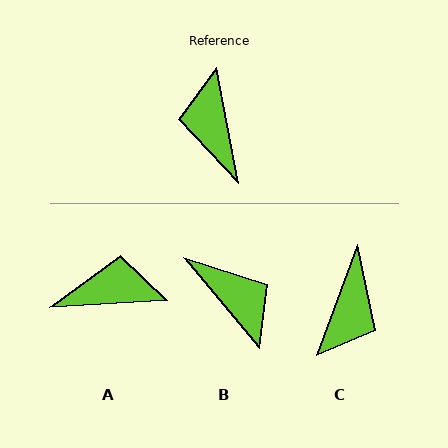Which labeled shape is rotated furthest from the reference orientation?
B, about 151 degrees away.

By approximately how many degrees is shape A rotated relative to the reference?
Approximately 97 degrees clockwise.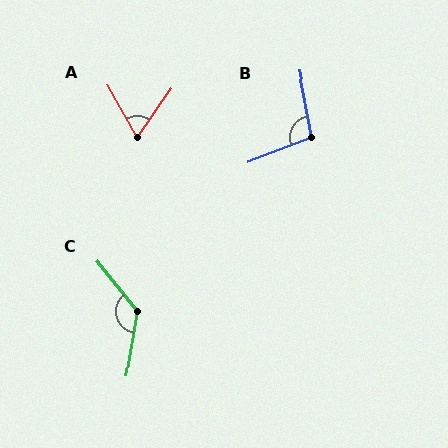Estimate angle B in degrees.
Approximately 100 degrees.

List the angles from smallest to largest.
A (64°), B (100°), C (132°).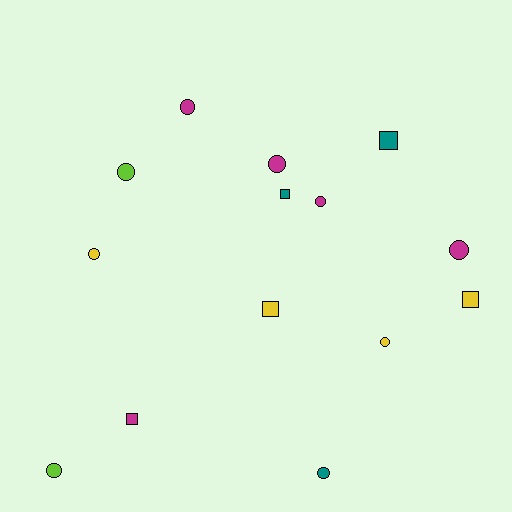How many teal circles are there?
There is 1 teal circle.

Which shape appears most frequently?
Circle, with 9 objects.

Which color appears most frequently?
Magenta, with 5 objects.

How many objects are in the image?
There are 14 objects.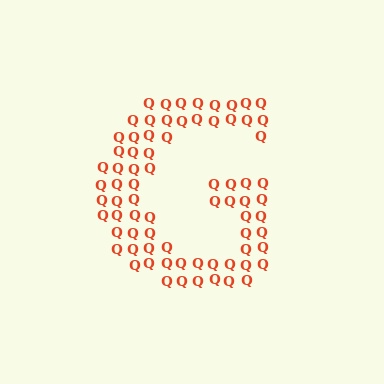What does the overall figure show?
The overall figure shows the letter G.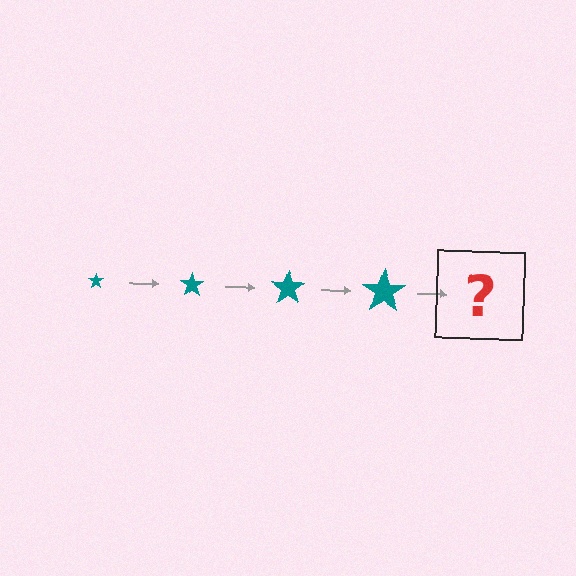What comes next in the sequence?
The next element should be a teal star, larger than the previous one.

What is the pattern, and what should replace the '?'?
The pattern is that the star gets progressively larger each step. The '?' should be a teal star, larger than the previous one.